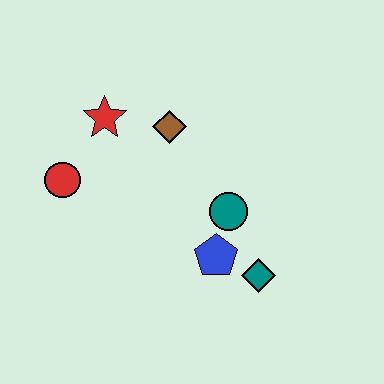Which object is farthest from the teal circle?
The red circle is farthest from the teal circle.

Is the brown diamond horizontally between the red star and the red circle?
No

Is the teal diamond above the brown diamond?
No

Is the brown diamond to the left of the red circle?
No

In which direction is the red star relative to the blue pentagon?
The red star is above the blue pentagon.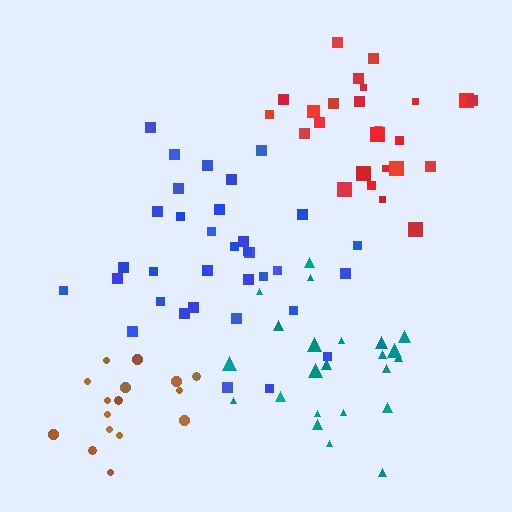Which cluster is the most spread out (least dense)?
Teal.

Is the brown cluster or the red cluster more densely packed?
Brown.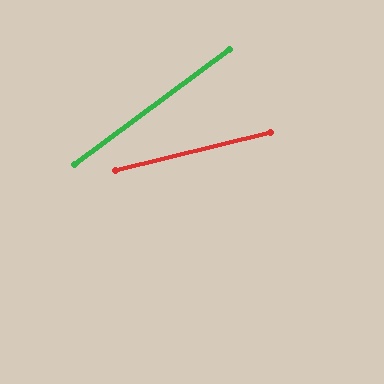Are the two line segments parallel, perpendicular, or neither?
Neither parallel nor perpendicular — they differ by about 23°.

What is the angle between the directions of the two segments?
Approximately 23 degrees.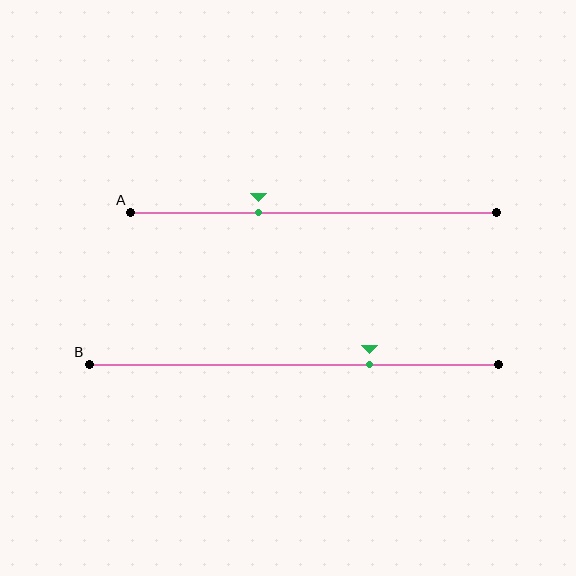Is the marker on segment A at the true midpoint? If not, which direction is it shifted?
No, the marker on segment A is shifted to the left by about 15% of the segment length.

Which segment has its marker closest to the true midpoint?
Segment A has its marker closest to the true midpoint.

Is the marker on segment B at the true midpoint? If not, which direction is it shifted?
No, the marker on segment B is shifted to the right by about 19% of the segment length.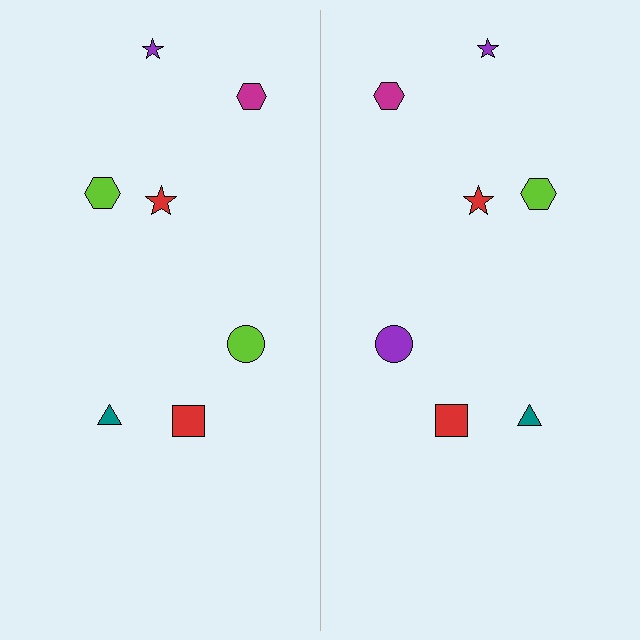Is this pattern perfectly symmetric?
No, the pattern is not perfectly symmetric. The purple circle on the right side breaks the symmetry — its mirror counterpart is lime.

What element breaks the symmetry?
The purple circle on the right side breaks the symmetry — its mirror counterpart is lime.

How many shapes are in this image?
There are 14 shapes in this image.